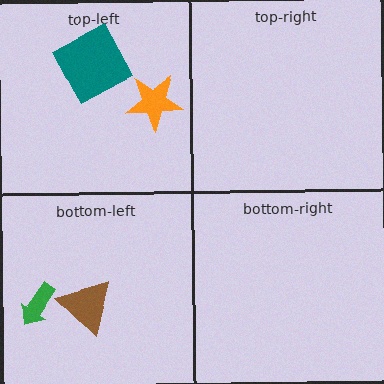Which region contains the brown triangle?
The bottom-left region.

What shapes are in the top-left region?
The orange star, the teal square.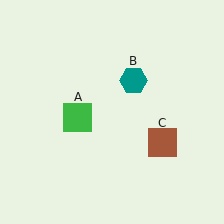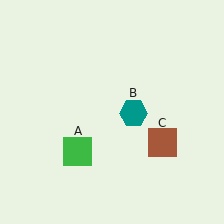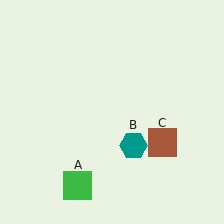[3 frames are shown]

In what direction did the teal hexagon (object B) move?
The teal hexagon (object B) moved down.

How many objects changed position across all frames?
2 objects changed position: green square (object A), teal hexagon (object B).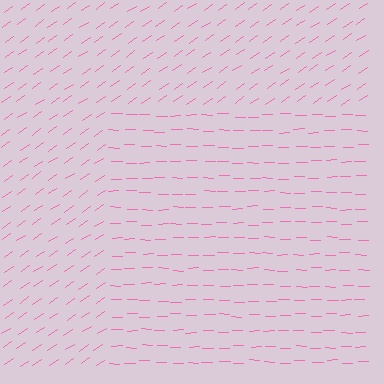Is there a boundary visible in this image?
Yes, there is a texture boundary formed by a change in line orientation.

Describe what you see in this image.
The image is filled with small pink line segments. A rectangle region in the image has lines oriented differently from the surrounding lines, creating a visible texture boundary.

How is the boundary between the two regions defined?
The boundary is defined purely by a change in line orientation (approximately 35 degrees difference). All lines are the same color and thickness.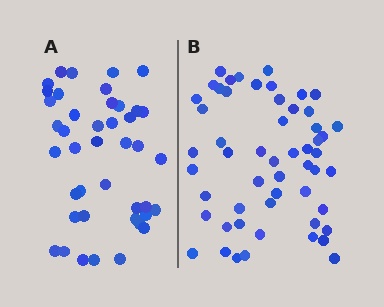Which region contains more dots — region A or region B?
Region B (the right region) has more dots.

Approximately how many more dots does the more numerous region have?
Region B has roughly 12 or so more dots than region A.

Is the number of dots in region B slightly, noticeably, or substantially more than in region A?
Region B has noticeably more, but not dramatically so. The ratio is roughly 1.3 to 1.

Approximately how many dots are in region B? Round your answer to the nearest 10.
About 50 dots. (The exact count is 54, which rounds to 50.)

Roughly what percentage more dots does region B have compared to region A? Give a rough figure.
About 30% more.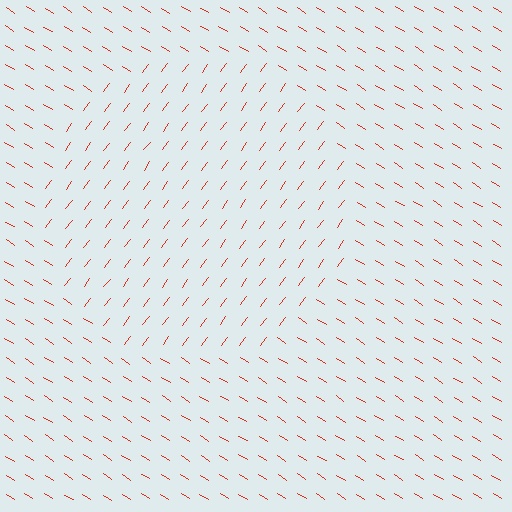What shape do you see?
I see a circle.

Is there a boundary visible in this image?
Yes, there is a texture boundary formed by a change in line orientation.